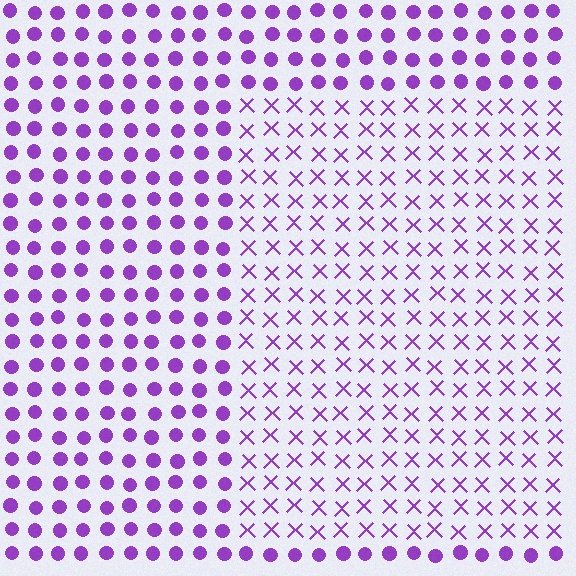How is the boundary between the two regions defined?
The boundary is defined by a change in element shape: X marks inside vs. circles outside. All elements share the same color and spacing.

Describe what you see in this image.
The image is filled with small purple elements arranged in a uniform grid. A rectangle-shaped region contains X marks, while the surrounding area contains circles. The boundary is defined purely by the change in element shape.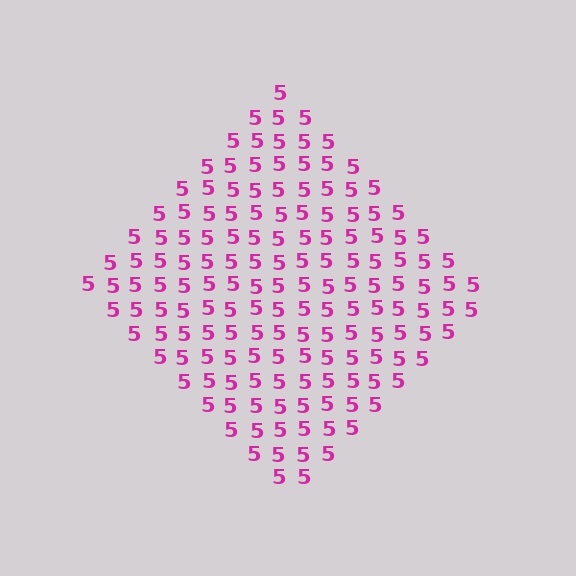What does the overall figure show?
The overall figure shows a diamond.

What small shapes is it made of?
It is made of small digit 5's.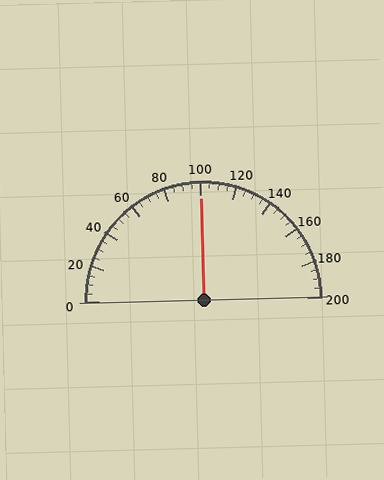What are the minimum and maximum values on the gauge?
The gauge ranges from 0 to 200.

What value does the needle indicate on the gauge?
The needle indicates approximately 100.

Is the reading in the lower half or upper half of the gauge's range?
The reading is in the upper half of the range (0 to 200).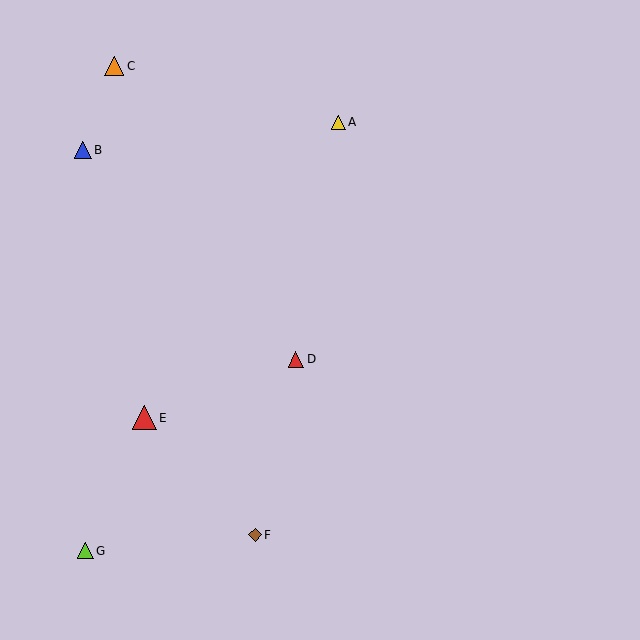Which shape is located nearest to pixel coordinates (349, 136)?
The yellow triangle (labeled A) at (338, 122) is nearest to that location.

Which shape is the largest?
The red triangle (labeled E) is the largest.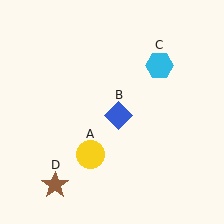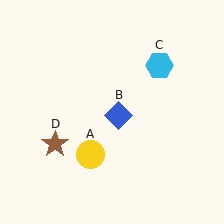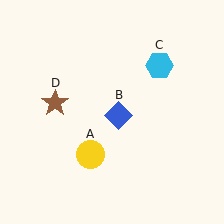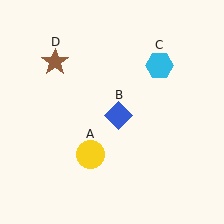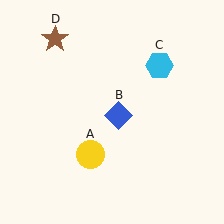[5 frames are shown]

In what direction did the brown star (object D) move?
The brown star (object D) moved up.